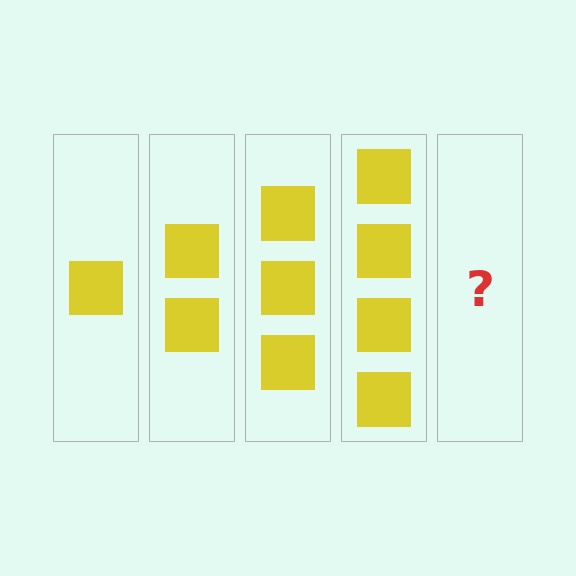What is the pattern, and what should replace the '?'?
The pattern is that each step adds one more square. The '?' should be 5 squares.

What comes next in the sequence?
The next element should be 5 squares.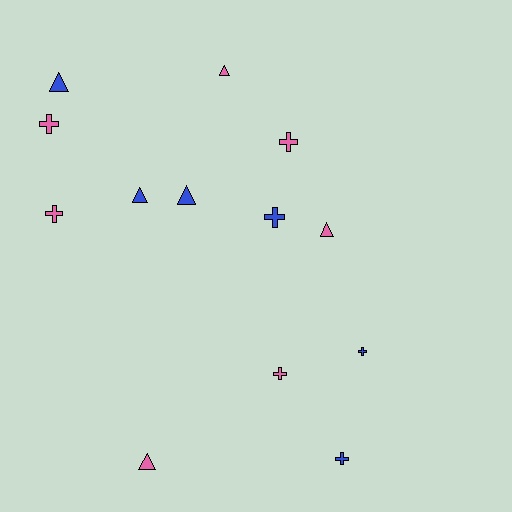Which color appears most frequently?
Pink, with 7 objects.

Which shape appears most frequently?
Cross, with 7 objects.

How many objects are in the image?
There are 13 objects.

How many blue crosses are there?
There are 3 blue crosses.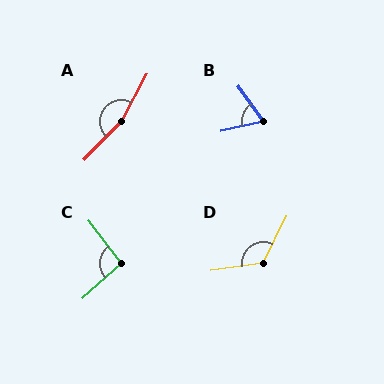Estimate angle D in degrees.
Approximately 124 degrees.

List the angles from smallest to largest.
B (67°), C (94°), D (124°), A (163°).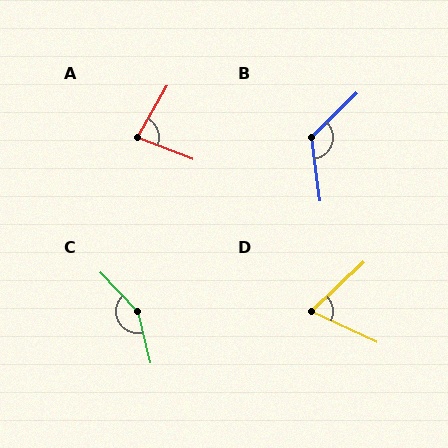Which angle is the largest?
C, at approximately 150 degrees.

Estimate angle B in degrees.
Approximately 127 degrees.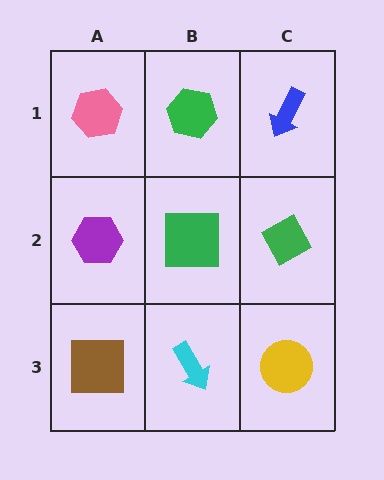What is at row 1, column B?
A green hexagon.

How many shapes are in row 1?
3 shapes.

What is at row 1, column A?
A pink hexagon.